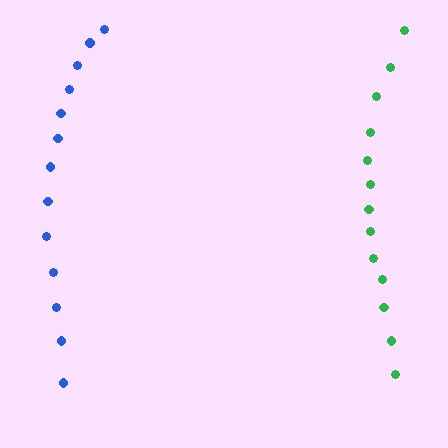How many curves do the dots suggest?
There are 2 distinct paths.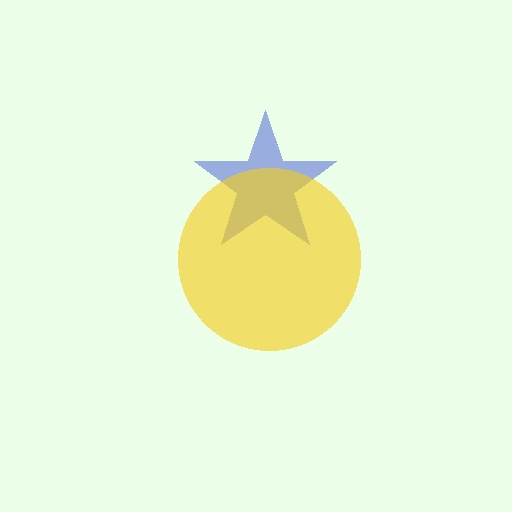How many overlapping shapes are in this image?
There are 2 overlapping shapes in the image.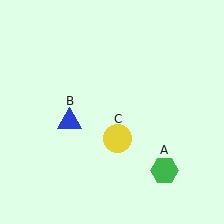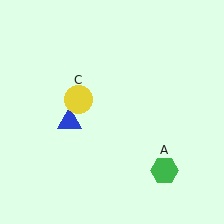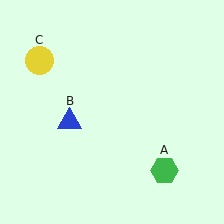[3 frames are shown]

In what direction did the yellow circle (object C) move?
The yellow circle (object C) moved up and to the left.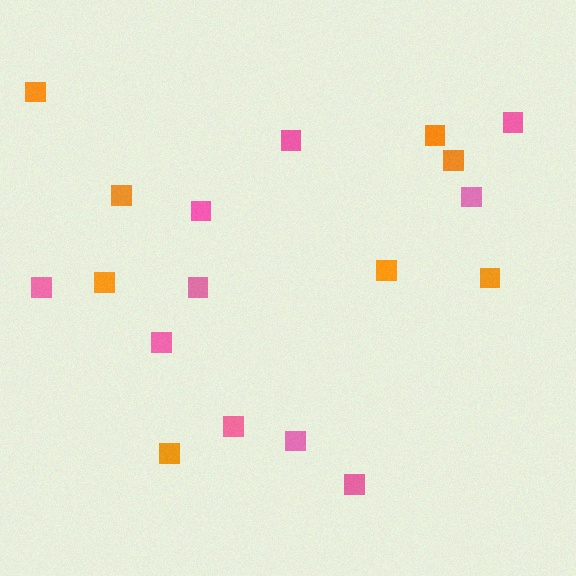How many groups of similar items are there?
There are 2 groups: one group of orange squares (8) and one group of pink squares (10).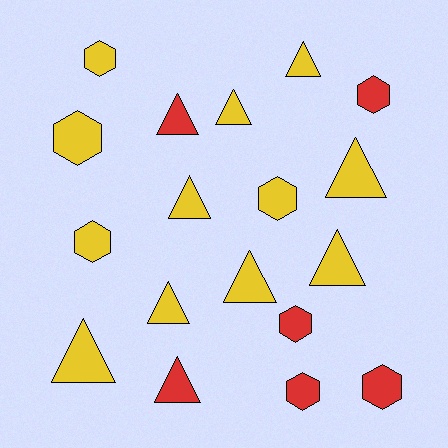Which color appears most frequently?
Yellow, with 12 objects.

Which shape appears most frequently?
Triangle, with 10 objects.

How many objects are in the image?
There are 18 objects.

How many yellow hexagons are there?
There are 4 yellow hexagons.